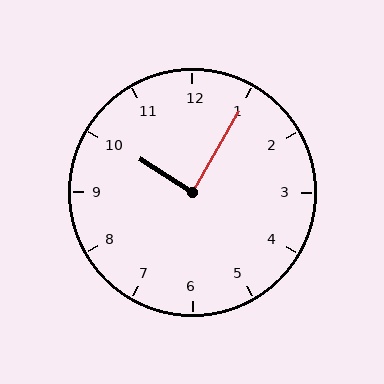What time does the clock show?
10:05.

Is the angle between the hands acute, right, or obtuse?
It is right.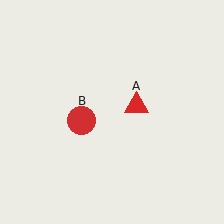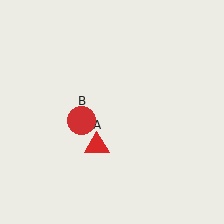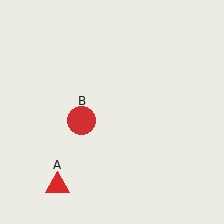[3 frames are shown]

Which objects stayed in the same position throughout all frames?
Red circle (object B) remained stationary.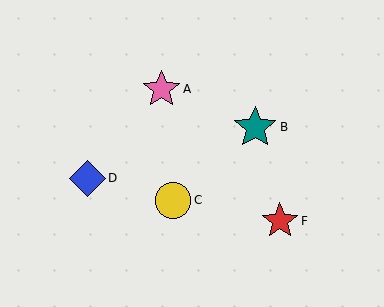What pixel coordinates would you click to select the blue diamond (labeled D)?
Click at (87, 178) to select the blue diamond D.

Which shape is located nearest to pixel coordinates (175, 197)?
The yellow circle (labeled C) at (173, 200) is nearest to that location.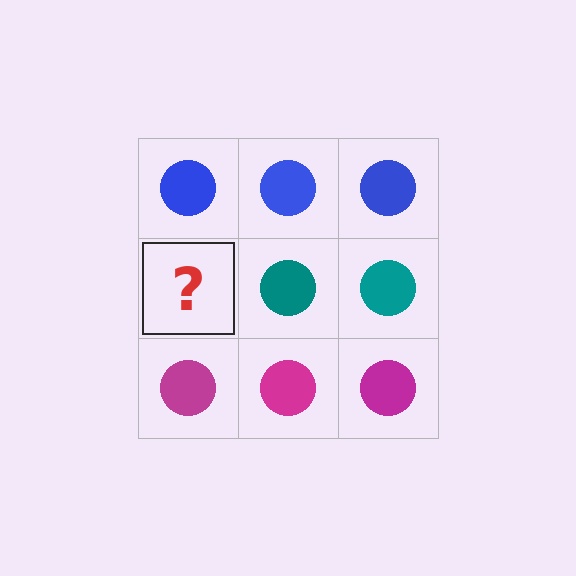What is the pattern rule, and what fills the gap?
The rule is that each row has a consistent color. The gap should be filled with a teal circle.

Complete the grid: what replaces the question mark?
The question mark should be replaced with a teal circle.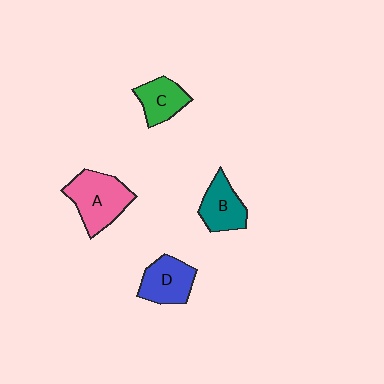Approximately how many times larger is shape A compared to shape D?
Approximately 1.3 times.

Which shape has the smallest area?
Shape C (green).